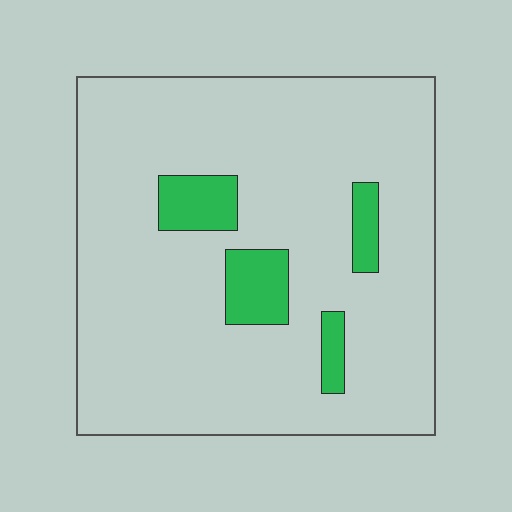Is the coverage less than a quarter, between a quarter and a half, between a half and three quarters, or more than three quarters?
Less than a quarter.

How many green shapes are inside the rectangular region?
4.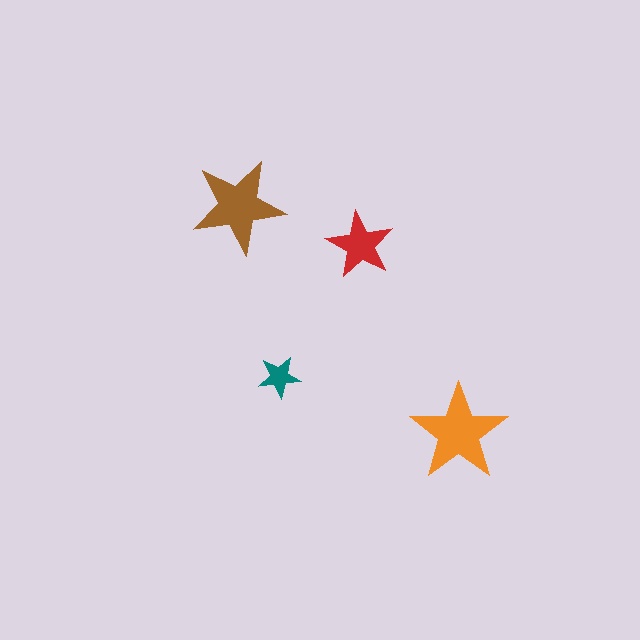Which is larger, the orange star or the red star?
The orange one.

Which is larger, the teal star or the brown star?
The brown one.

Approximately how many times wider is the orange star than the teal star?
About 2.5 times wider.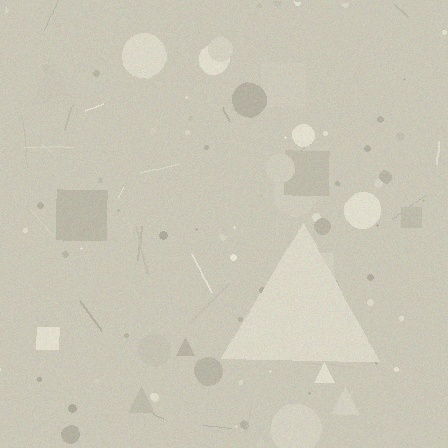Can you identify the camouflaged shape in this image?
The camouflaged shape is a triangle.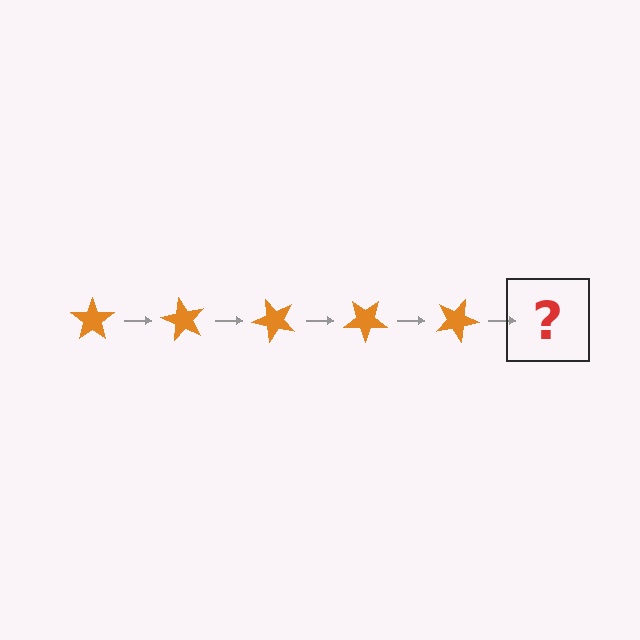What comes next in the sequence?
The next element should be an orange star rotated 300 degrees.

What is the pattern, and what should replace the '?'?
The pattern is that the star rotates 60 degrees each step. The '?' should be an orange star rotated 300 degrees.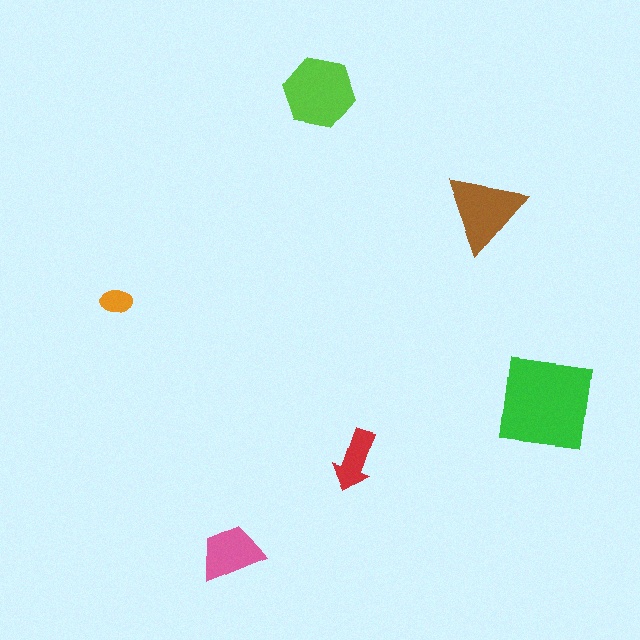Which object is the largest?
The green square.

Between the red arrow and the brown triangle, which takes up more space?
The brown triangle.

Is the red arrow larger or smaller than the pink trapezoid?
Smaller.